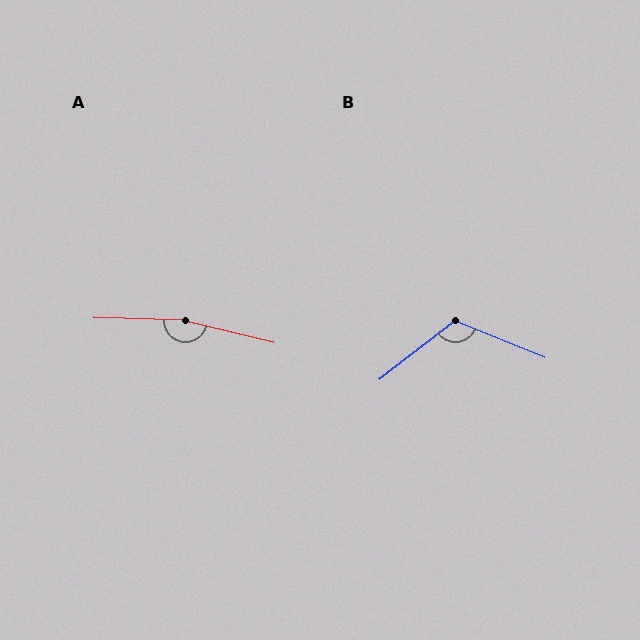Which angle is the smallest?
B, at approximately 120 degrees.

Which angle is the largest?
A, at approximately 168 degrees.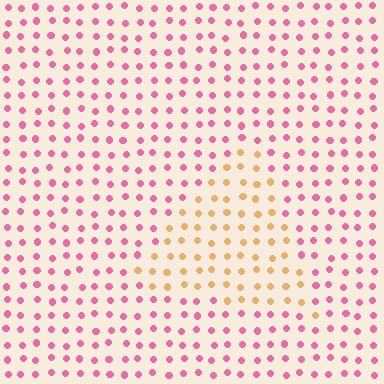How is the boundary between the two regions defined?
The boundary is defined purely by a slight shift in hue (about 63 degrees). Spacing, size, and orientation are identical on both sides.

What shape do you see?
I see a triangle.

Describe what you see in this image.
The image is filled with small pink elements in a uniform arrangement. A triangle-shaped region is visible where the elements are tinted to a slightly different hue, forming a subtle color boundary.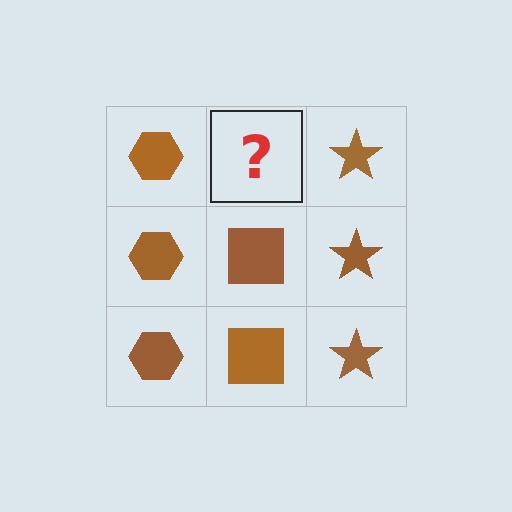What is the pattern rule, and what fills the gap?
The rule is that each column has a consistent shape. The gap should be filled with a brown square.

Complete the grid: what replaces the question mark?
The question mark should be replaced with a brown square.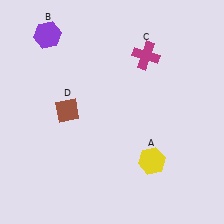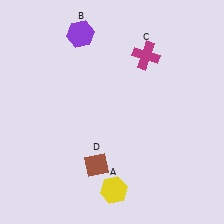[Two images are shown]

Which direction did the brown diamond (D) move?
The brown diamond (D) moved down.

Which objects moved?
The objects that moved are: the yellow hexagon (A), the purple hexagon (B), the brown diamond (D).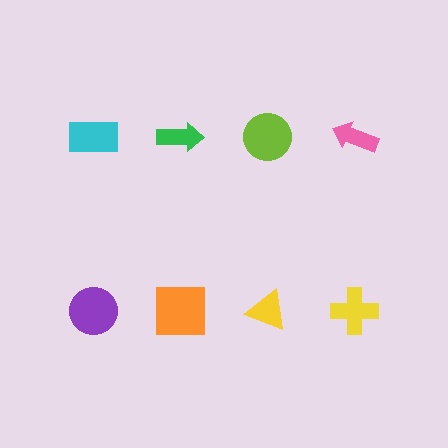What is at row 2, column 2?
An orange square.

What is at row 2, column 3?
A yellow triangle.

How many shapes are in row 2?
4 shapes.